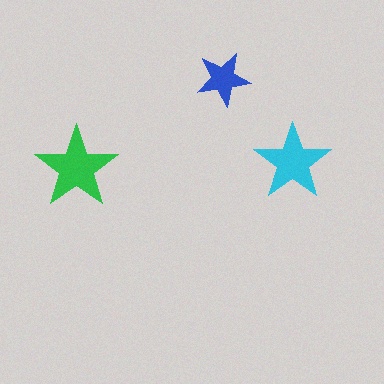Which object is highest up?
The blue star is topmost.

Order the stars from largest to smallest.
the green one, the cyan one, the blue one.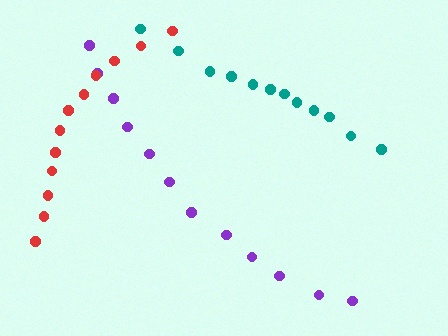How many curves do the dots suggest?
There are 3 distinct paths.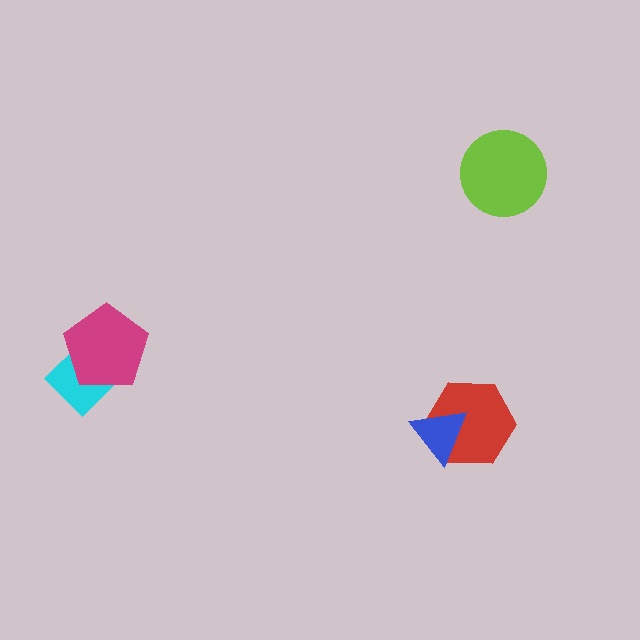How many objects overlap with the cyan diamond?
1 object overlaps with the cyan diamond.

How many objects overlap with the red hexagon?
1 object overlaps with the red hexagon.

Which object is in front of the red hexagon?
The blue triangle is in front of the red hexagon.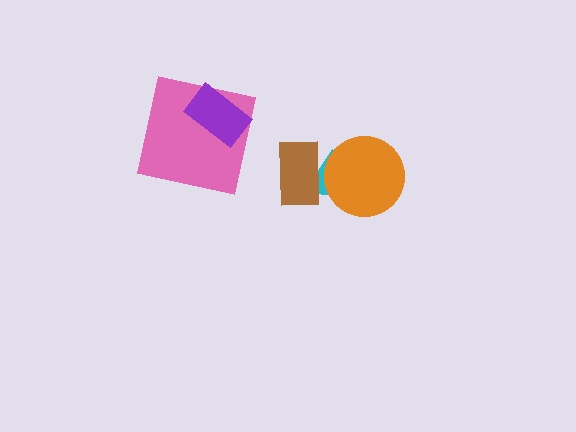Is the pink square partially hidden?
Yes, it is partially covered by another shape.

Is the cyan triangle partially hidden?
Yes, it is partially covered by another shape.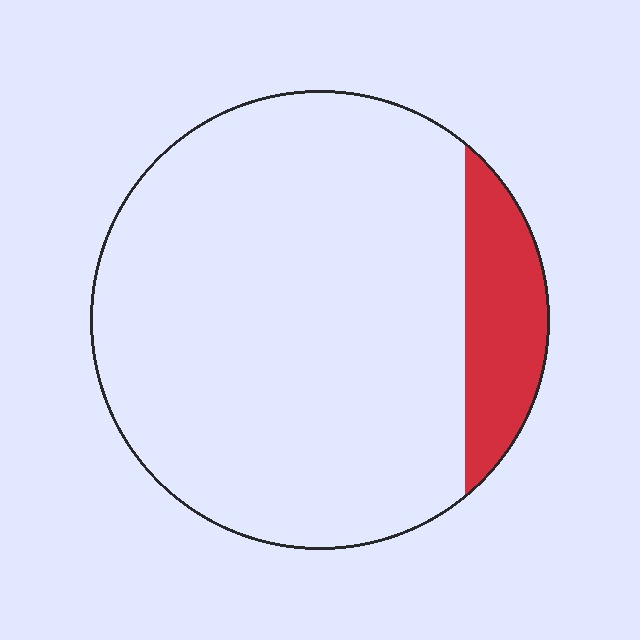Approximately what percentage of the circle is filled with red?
Approximately 15%.